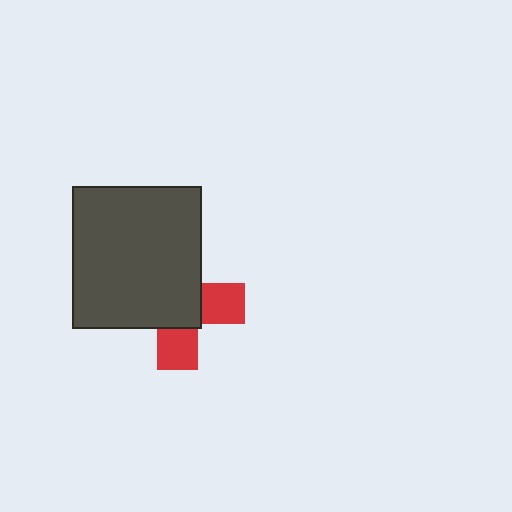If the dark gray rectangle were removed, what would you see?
You would see the complete red cross.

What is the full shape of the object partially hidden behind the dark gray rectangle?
The partially hidden object is a red cross.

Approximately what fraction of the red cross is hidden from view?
Roughly 63% of the red cross is hidden behind the dark gray rectangle.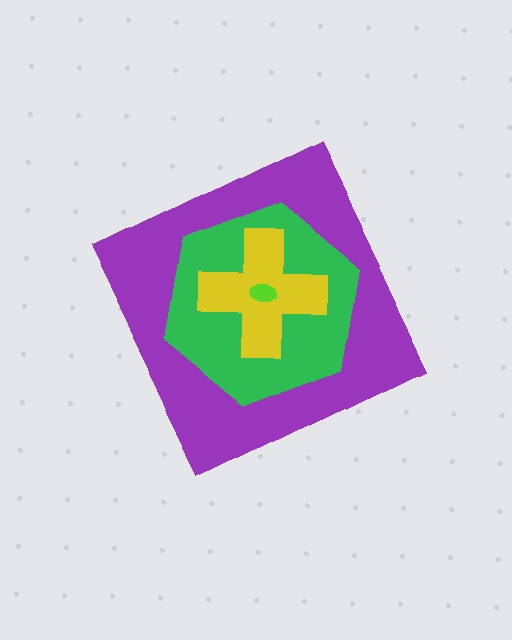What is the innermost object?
The lime ellipse.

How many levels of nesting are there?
4.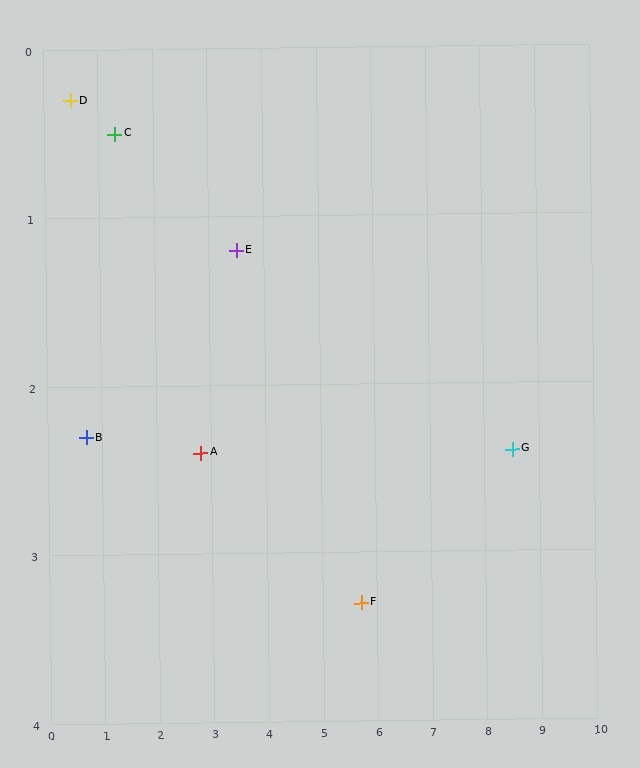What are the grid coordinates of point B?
Point B is at approximately (0.7, 2.3).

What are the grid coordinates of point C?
Point C is at approximately (1.3, 0.5).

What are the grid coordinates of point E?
Point E is at approximately (3.5, 1.2).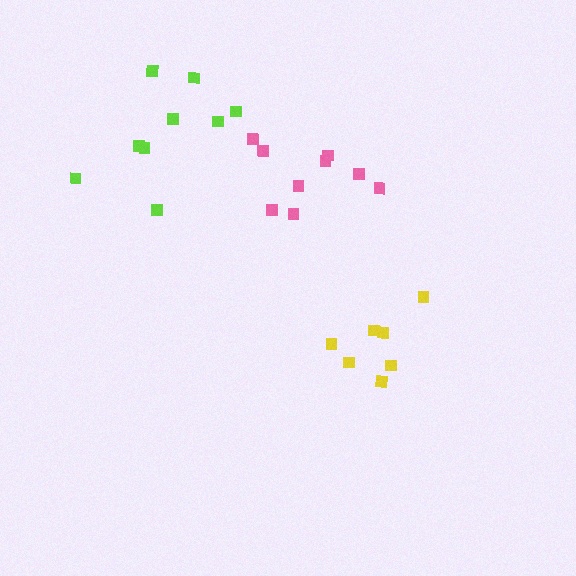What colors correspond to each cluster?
The clusters are colored: pink, yellow, lime.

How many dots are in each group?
Group 1: 9 dots, Group 2: 7 dots, Group 3: 9 dots (25 total).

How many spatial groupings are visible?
There are 3 spatial groupings.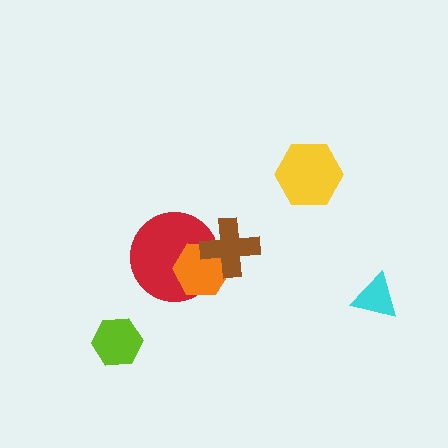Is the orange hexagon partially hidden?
Yes, it is partially covered by another shape.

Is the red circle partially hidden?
Yes, it is partially covered by another shape.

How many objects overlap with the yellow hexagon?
0 objects overlap with the yellow hexagon.